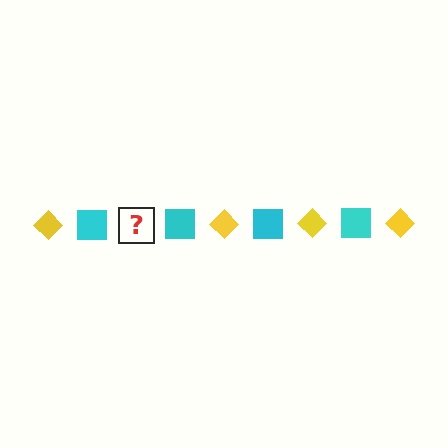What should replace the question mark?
The question mark should be replaced with a yellow diamond.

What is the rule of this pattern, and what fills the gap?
The rule is that the pattern alternates between yellow diamond and cyan square. The gap should be filled with a yellow diamond.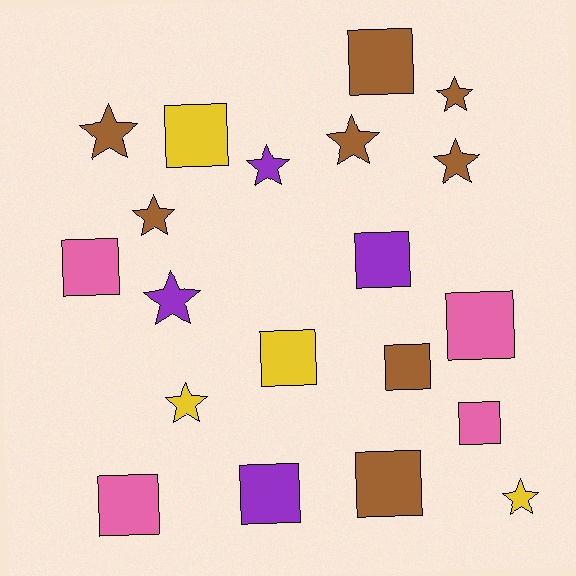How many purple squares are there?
There are 2 purple squares.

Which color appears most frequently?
Brown, with 8 objects.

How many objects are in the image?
There are 20 objects.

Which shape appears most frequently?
Square, with 11 objects.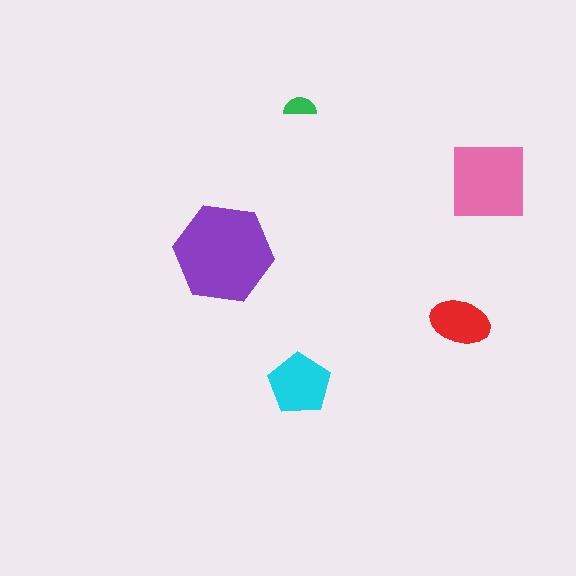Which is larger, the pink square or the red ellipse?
The pink square.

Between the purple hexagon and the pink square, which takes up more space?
The purple hexagon.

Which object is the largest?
The purple hexagon.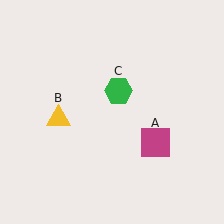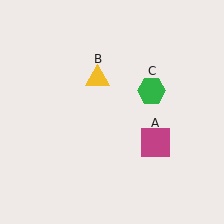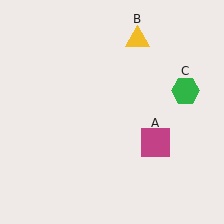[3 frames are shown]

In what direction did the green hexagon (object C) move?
The green hexagon (object C) moved right.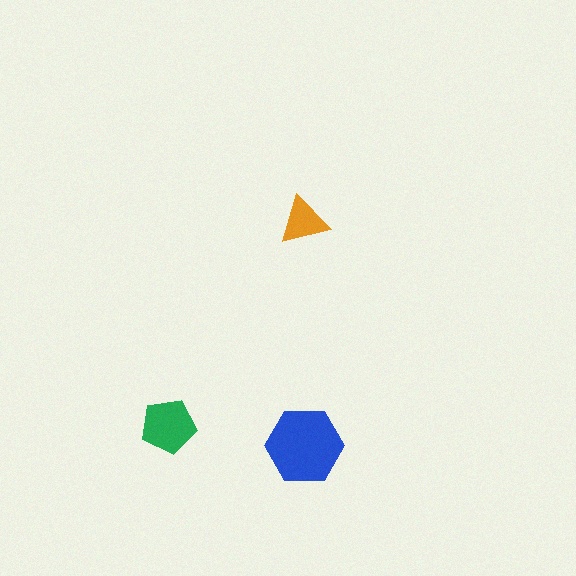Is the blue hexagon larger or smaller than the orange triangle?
Larger.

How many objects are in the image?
There are 3 objects in the image.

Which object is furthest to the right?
The blue hexagon is rightmost.